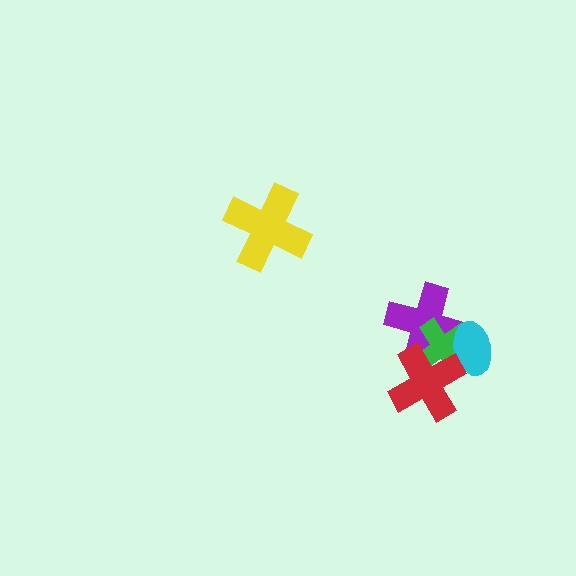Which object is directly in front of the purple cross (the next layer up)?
The green cross is directly in front of the purple cross.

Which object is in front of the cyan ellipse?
The red cross is in front of the cyan ellipse.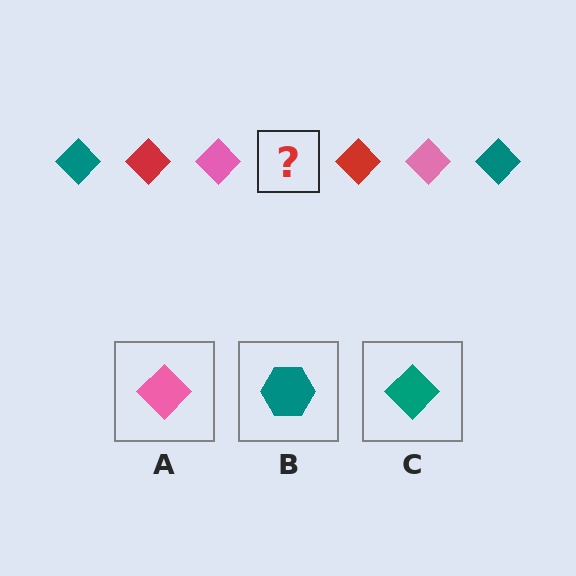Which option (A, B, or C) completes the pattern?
C.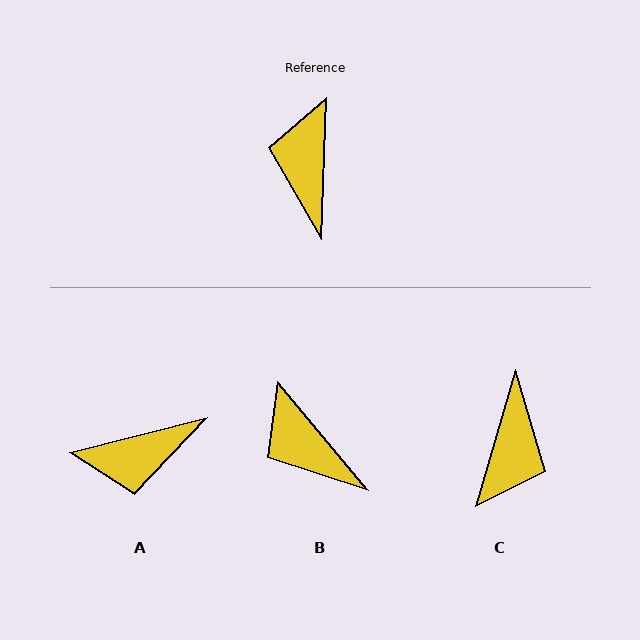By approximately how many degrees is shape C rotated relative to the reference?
Approximately 166 degrees counter-clockwise.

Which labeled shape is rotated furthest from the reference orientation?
C, about 166 degrees away.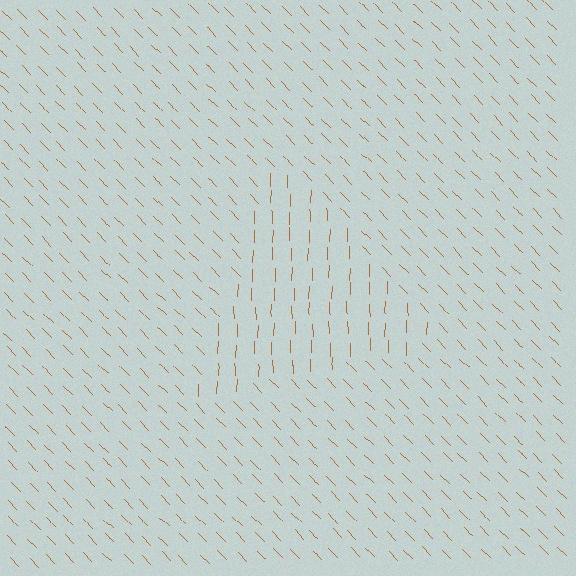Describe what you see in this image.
The image is filled with small brown line segments. A triangle region in the image has lines oriented differently from the surrounding lines, creating a visible texture boundary.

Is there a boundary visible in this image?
Yes, there is a texture boundary formed by a change in line orientation.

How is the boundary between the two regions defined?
The boundary is defined purely by a change in line orientation (approximately 45 degrees difference). All lines are the same color and thickness.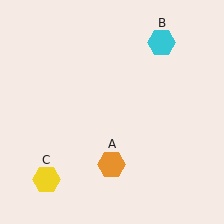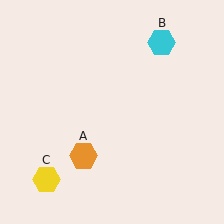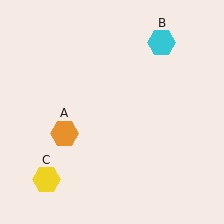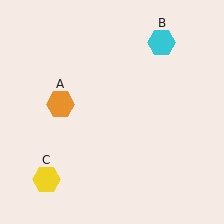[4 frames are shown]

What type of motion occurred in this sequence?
The orange hexagon (object A) rotated clockwise around the center of the scene.